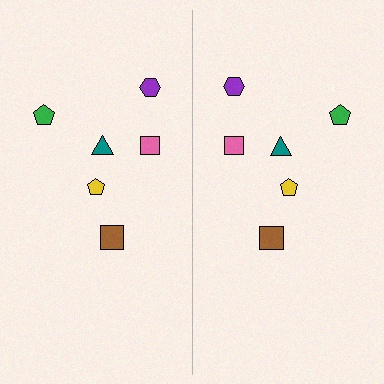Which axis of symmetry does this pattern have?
The pattern has a vertical axis of symmetry running through the center of the image.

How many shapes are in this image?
There are 12 shapes in this image.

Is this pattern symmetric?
Yes, this pattern has bilateral (reflection) symmetry.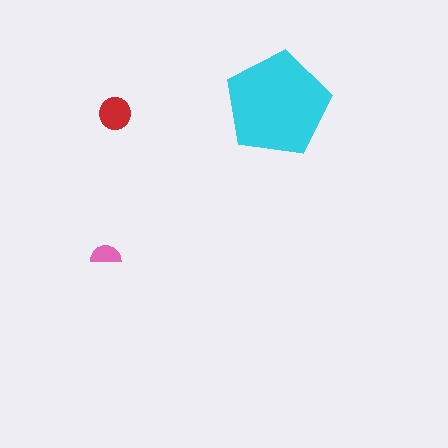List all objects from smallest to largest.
The pink semicircle, the red circle, the cyan pentagon.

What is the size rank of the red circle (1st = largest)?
2nd.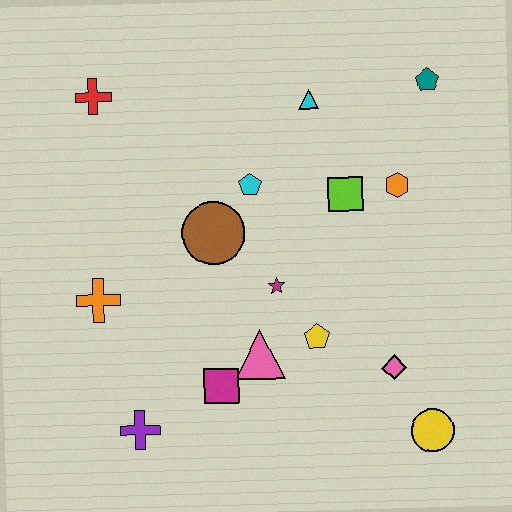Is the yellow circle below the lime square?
Yes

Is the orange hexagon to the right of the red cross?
Yes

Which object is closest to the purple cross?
The magenta square is closest to the purple cross.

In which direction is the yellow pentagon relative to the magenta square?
The yellow pentagon is to the right of the magenta square.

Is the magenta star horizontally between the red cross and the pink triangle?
No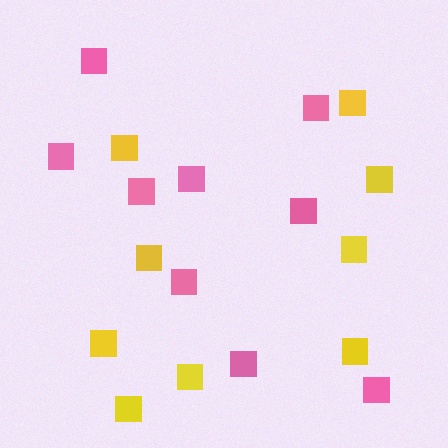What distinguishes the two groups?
There are 2 groups: one group of yellow squares (9) and one group of pink squares (9).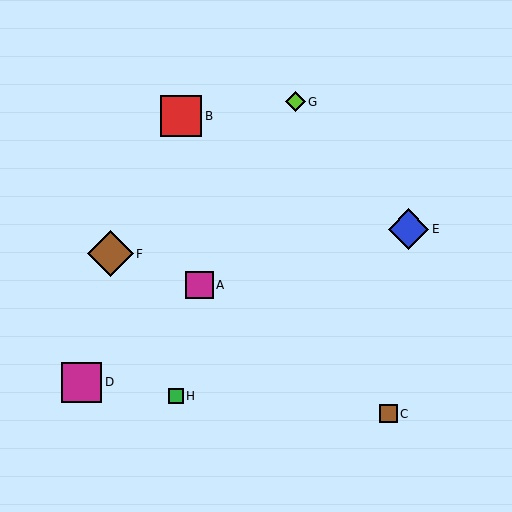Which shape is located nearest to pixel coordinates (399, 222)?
The blue diamond (labeled E) at (409, 229) is nearest to that location.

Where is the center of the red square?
The center of the red square is at (181, 116).